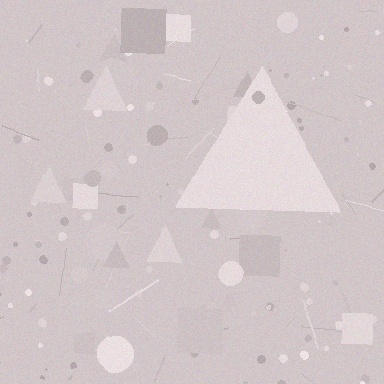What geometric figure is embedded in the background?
A triangle is embedded in the background.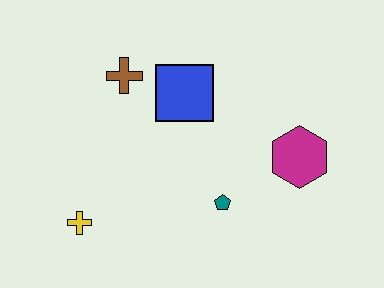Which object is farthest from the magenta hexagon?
The yellow cross is farthest from the magenta hexagon.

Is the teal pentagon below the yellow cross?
No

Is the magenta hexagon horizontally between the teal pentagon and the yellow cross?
No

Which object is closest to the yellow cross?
The teal pentagon is closest to the yellow cross.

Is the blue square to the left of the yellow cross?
No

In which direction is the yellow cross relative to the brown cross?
The yellow cross is below the brown cross.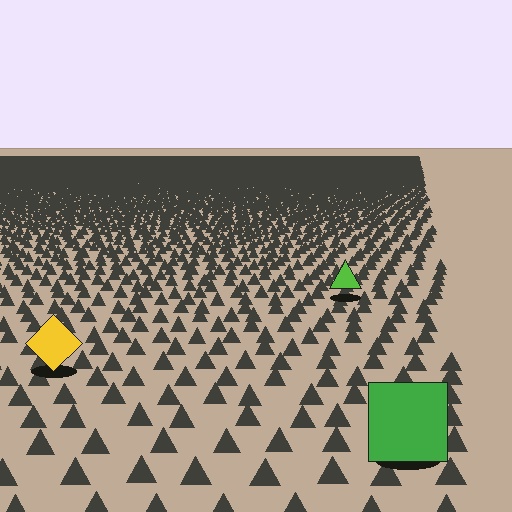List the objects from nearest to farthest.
From nearest to farthest: the green square, the yellow diamond, the lime triangle.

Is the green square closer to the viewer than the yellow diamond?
Yes. The green square is closer — you can tell from the texture gradient: the ground texture is coarser near it.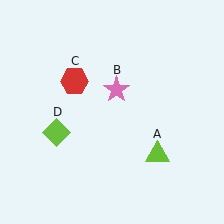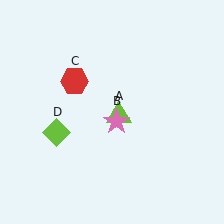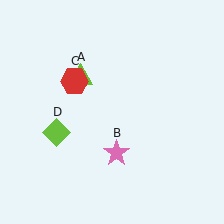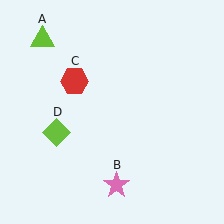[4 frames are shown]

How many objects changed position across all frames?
2 objects changed position: lime triangle (object A), pink star (object B).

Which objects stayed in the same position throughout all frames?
Red hexagon (object C) and lime diamond (object D) remained stationary.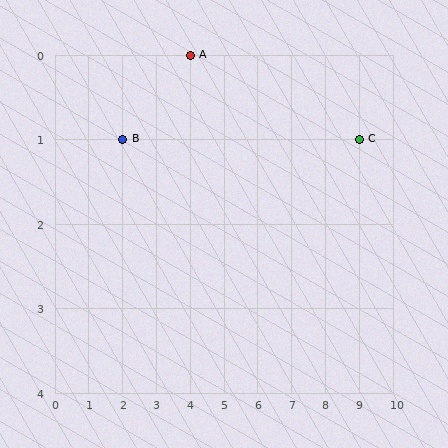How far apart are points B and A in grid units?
Points B and A are 2 columns and 1 row apart (about 2.2 grid units diagonally).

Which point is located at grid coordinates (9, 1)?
Point C is at (9, 1).